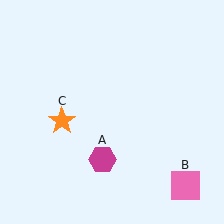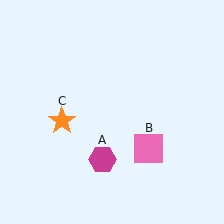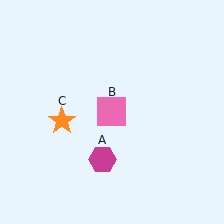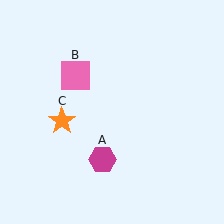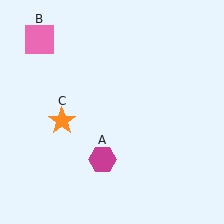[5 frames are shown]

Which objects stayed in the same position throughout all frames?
Magenta hexagon (object A) and orange star (object C) remained stationary.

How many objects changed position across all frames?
1 object changed position: pink square (object B).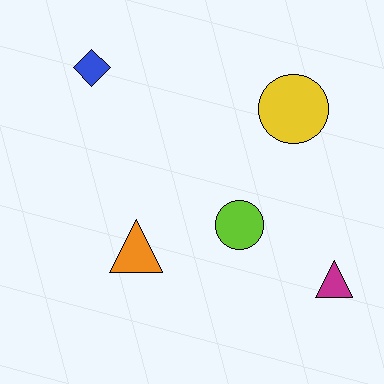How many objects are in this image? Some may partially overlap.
There are 5 objects.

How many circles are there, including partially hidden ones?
There are 2 circles.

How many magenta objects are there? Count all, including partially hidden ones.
There is 1 magenta object.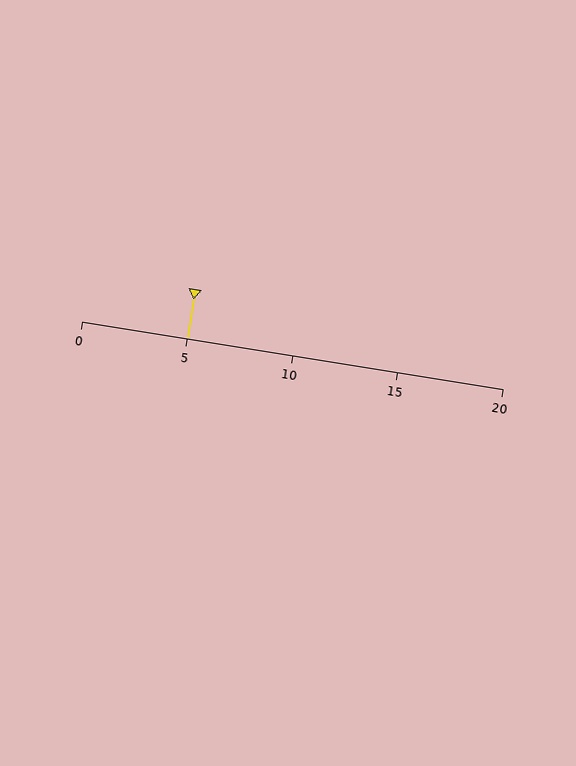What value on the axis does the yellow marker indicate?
The marker indicates approximately 5.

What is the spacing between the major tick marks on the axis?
The major ticks are spaced 5 apart.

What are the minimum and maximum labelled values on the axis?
The axis runs from 0 to 20.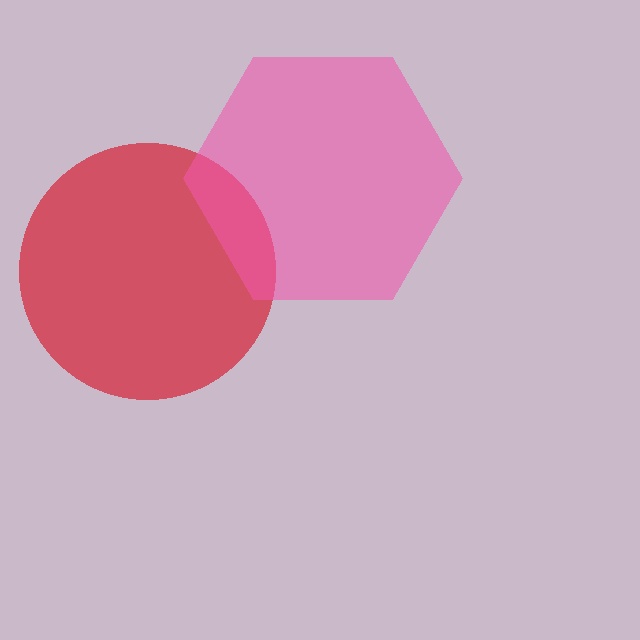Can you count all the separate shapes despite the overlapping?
Yes, there are 2 separate shapes.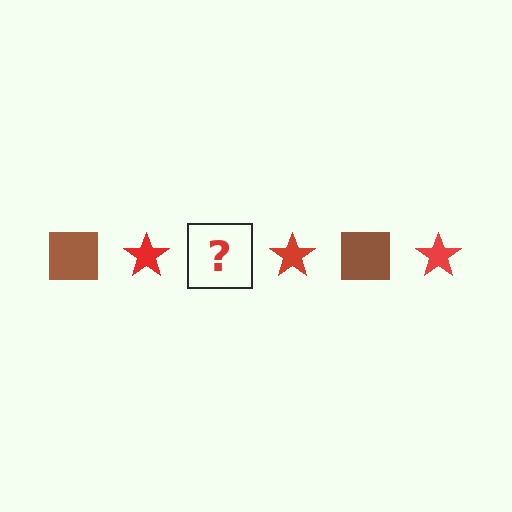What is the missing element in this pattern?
The missing element is a brown square.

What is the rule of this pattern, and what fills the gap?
The rule is that the pattern alternates between brown square and red star. The gap should be filled with a brown square.